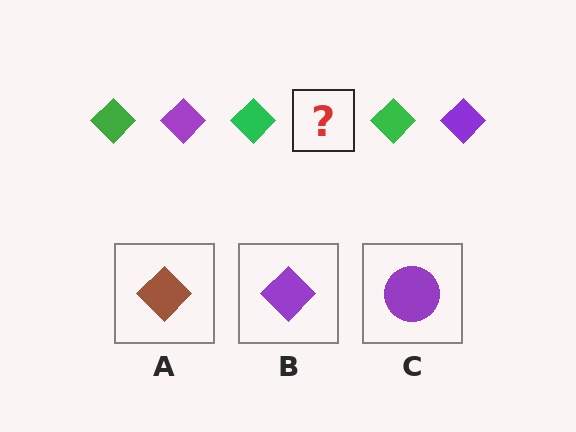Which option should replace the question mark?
Option B.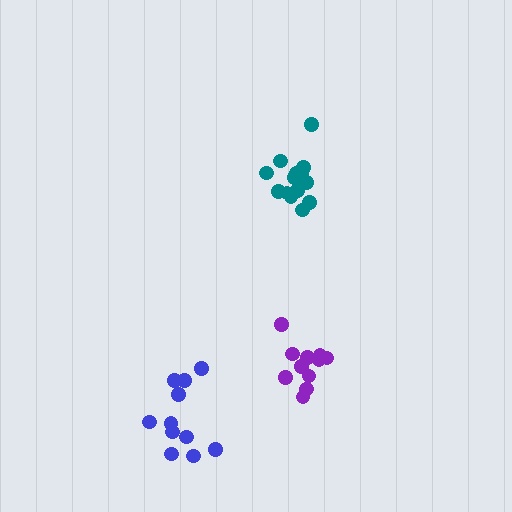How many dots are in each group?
Group 1: 11 dots, Group 2: 15 dots, Group 3: 11 dots (37 total).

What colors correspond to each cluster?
The clusters are colored: blue, teal, purple.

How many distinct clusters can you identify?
There are 3 distinct clusters.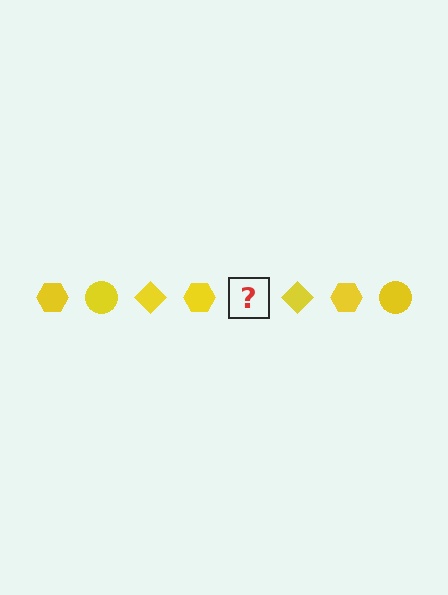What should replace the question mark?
The question mark should be replaced with a yellow circle.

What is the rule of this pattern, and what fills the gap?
The rule is that the pattern cycles through hexagon, circle, diamond shapes in yellow. The gap should be filled with a yellow circle.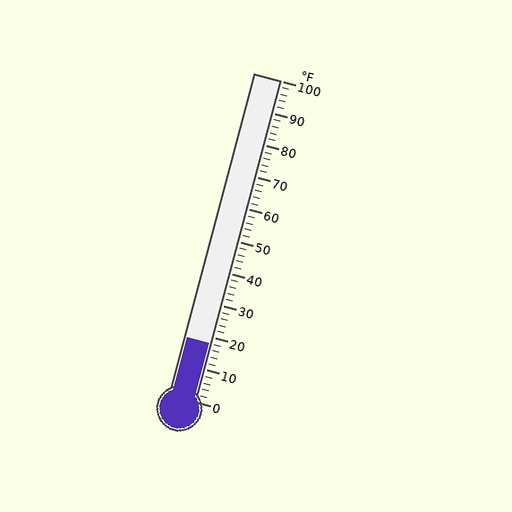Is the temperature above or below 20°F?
The temperature is below 20°F.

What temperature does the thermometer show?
The thermometer shows approximately 18°F.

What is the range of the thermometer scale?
The thermometer scale ranges from 0°F to 100°F.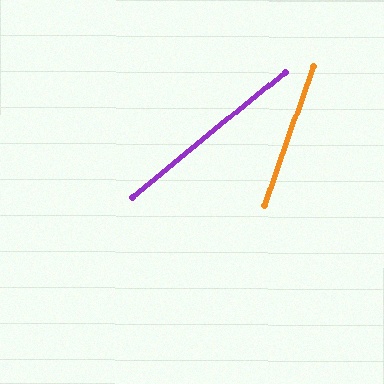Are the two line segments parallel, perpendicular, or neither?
Neither parallel nor perpendicular — they differ by about 31°.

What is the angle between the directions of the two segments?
Approximately 31 degrees.